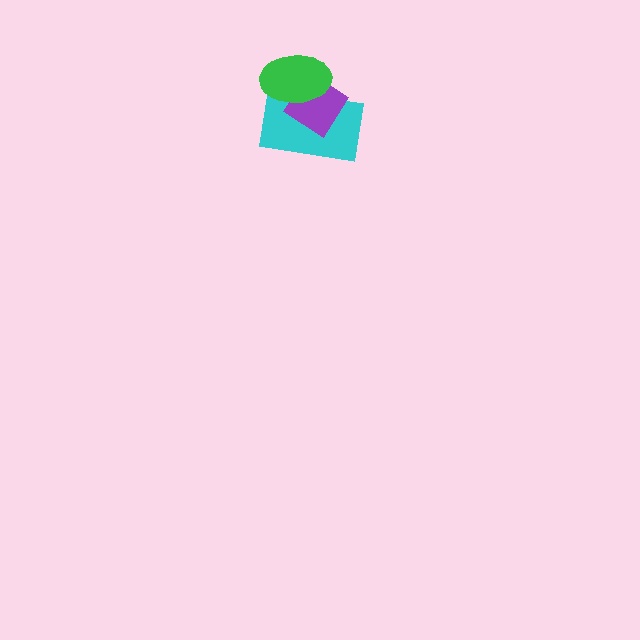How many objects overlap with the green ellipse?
2 objects overlap with the green ellipse.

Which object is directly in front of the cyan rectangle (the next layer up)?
The purple diamond is directly in front of the cyan rectangle.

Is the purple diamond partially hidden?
Yes, it is partially covered by another shape.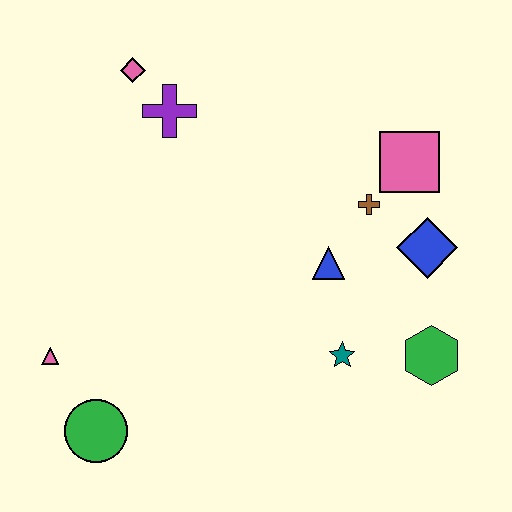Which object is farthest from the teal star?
The pink diamond is farthest from the teal star.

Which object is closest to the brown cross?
The pink square is closest to the brown cross.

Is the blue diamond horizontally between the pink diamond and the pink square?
No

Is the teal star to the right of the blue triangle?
Yes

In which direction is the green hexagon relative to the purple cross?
The green hexagon is to the right of the purple cross.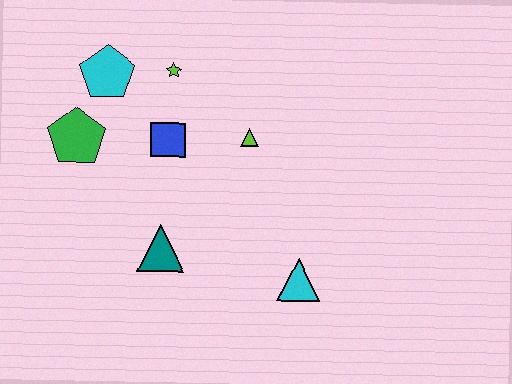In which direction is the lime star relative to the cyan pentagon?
The lime star is to the right of the cyan pentagon.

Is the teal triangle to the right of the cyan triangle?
No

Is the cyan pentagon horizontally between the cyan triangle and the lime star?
No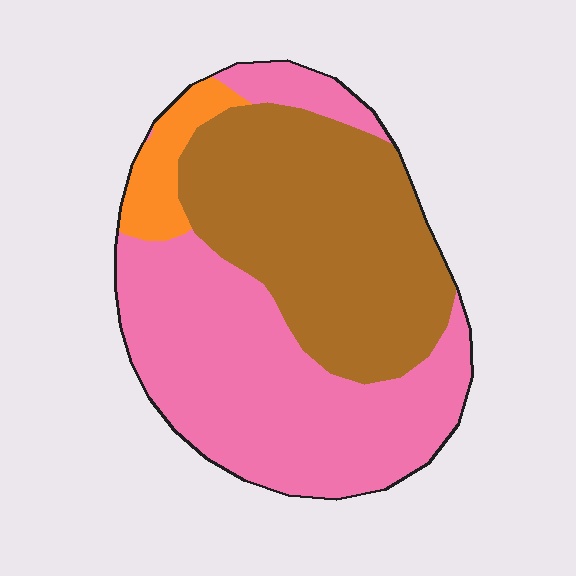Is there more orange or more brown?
Brown.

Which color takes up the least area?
Orange, at roughly 5%.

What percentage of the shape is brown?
Brown covers about 45% of the shape.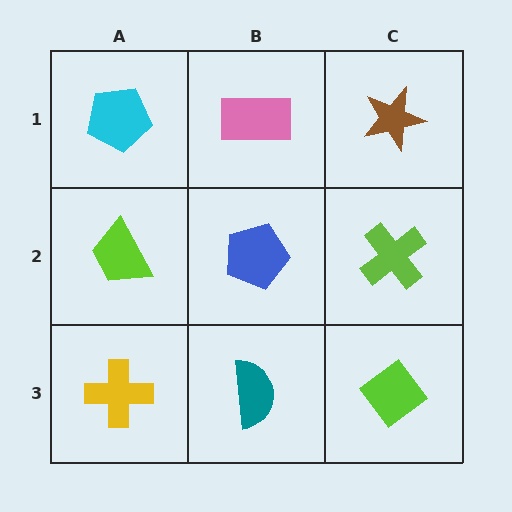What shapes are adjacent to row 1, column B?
A blue pentagon (row 2, column B), a cyan pentagon (row 1, column A), a brown star (row 1, column C).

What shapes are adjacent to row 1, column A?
A lime trapezoid (row 2, column A), a pink rectangle (row 1, column B).